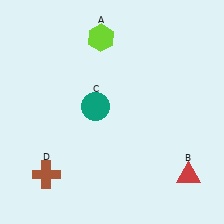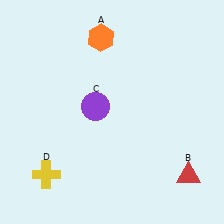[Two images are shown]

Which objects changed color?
A changed from lime to orange. C changed from teal to purple. D changed from brown to yellow.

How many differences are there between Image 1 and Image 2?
There are 3 differences between the two images.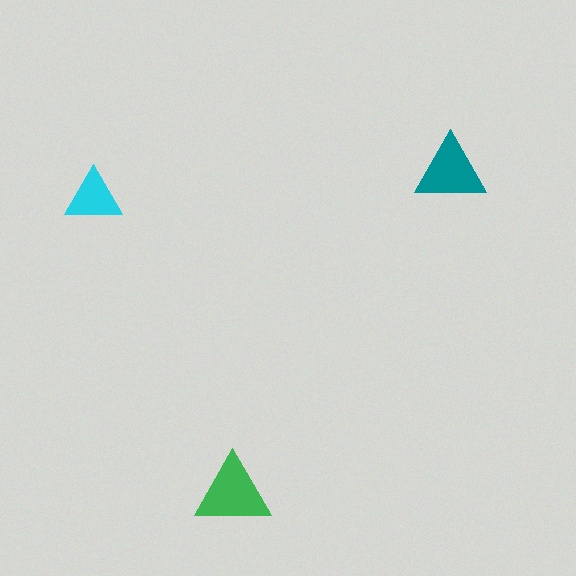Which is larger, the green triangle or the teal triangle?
The green one.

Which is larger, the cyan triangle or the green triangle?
The green one.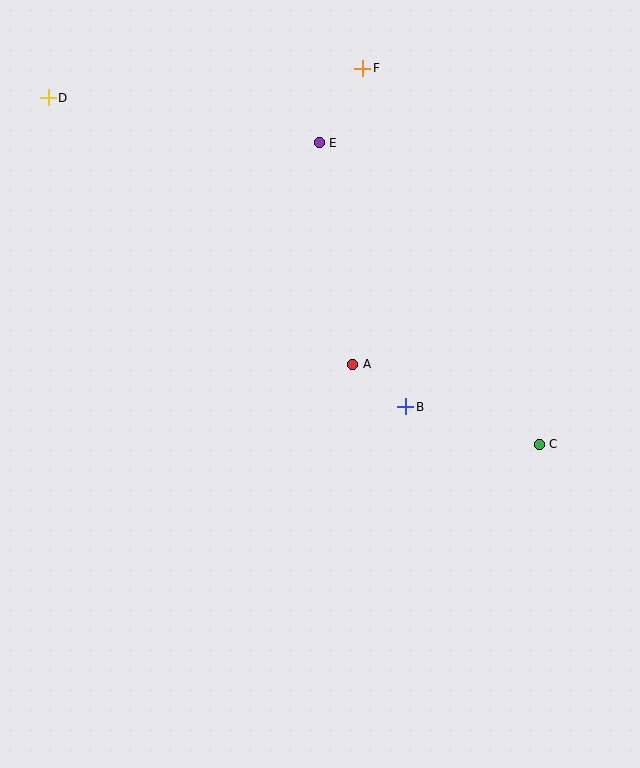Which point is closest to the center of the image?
Point A at (353, 364) is closest to the center.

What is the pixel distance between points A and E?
The distance between A and E is 224 pixels.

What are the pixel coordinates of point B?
Point B is at (406, 407).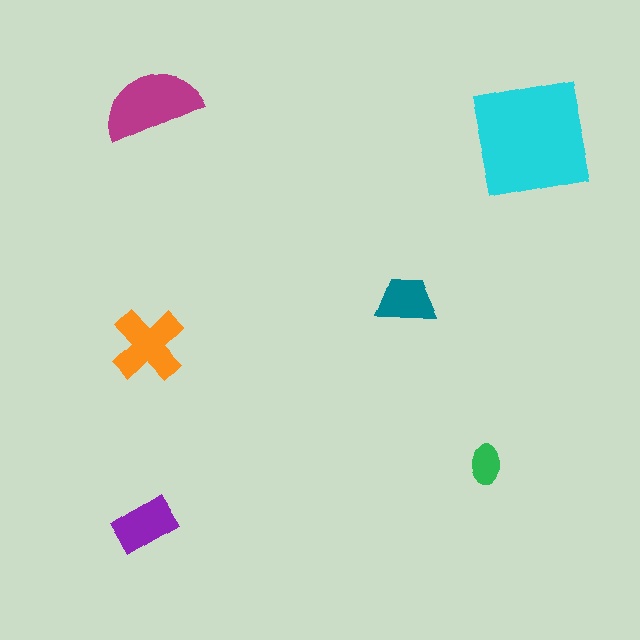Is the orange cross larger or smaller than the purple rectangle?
Larger.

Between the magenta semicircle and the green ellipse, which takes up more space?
The magenta semicircle.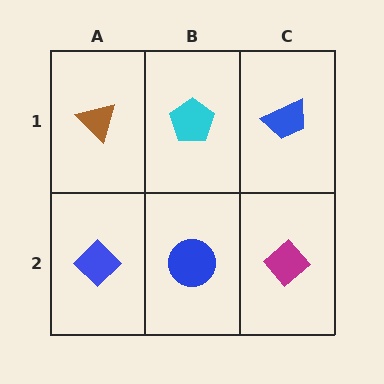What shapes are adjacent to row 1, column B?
A blue circle (row 2, column B), a brown triangle (row 1, column A), a blue trapezoid (row 1, column C).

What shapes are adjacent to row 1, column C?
A magenta diamond (row 2, column C), a cyan pentagon (row 1, column B).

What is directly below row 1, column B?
A blue circle.